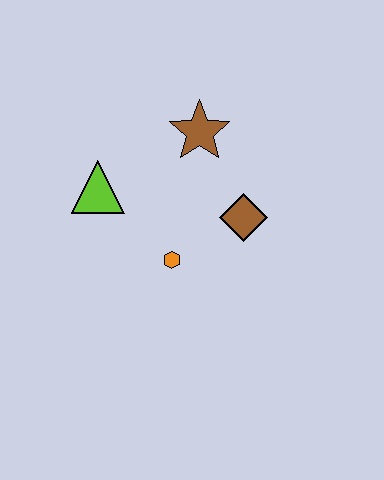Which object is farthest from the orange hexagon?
The brown star is farthest from the orange hexagon.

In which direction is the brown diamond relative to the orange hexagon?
The brown diamond is to the right of the orange hexagon.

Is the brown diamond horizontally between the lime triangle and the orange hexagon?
No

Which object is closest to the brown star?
The brown diamond is closest to the brown star.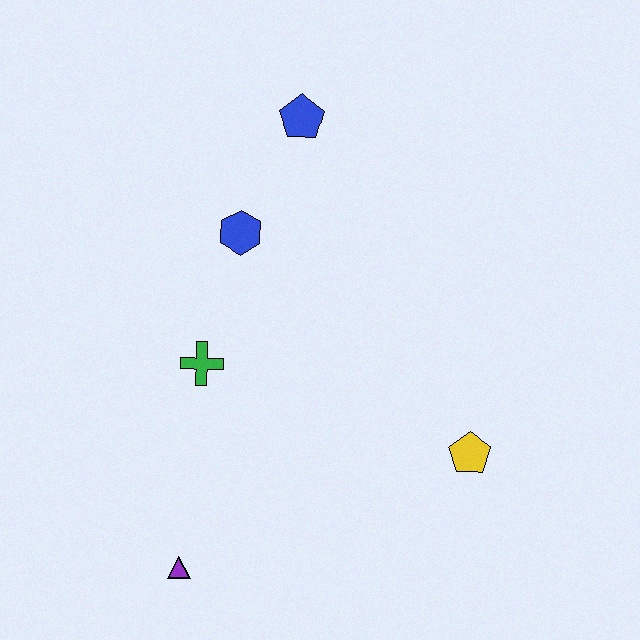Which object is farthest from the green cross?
The yellow pentagon is farthest from the green cross.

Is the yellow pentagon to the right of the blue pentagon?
Yes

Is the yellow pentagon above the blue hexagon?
No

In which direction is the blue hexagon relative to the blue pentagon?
The blue hexagon is below the blue pentagon.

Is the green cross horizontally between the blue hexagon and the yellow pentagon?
No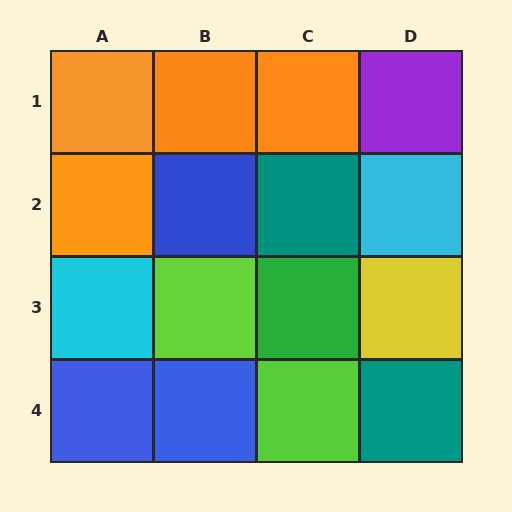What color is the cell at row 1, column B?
Orange.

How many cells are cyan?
2 cells are cyan.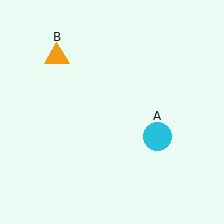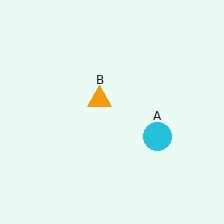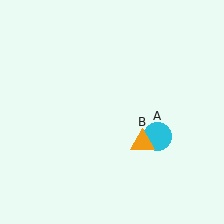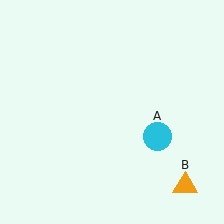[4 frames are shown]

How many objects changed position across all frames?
1 object changed position: orange triangle (object B).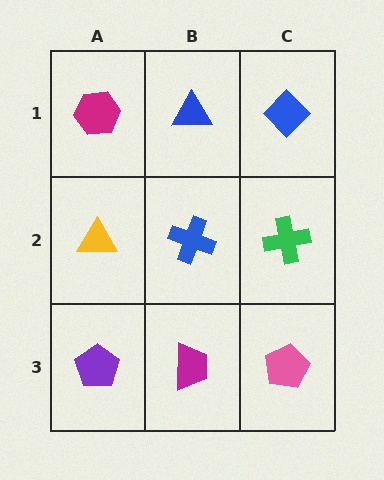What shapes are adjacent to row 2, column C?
A blue diamond (row 1, column C), a pink pentagon (row 3, column C), a blue cross (row 2, column B).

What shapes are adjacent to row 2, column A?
A magenta hexagon (row 1, column A), a purple pentagon (row 3, column A), a blue cross (row 2, column B).